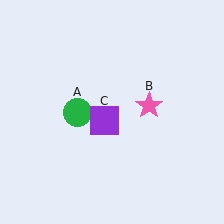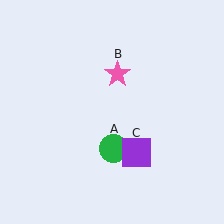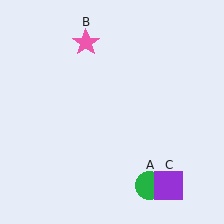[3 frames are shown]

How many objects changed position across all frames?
3 objects changed position: green circle (object A), pink star (object B), purple square (object C).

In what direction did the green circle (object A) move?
The green circle (object A) moved down and to the right.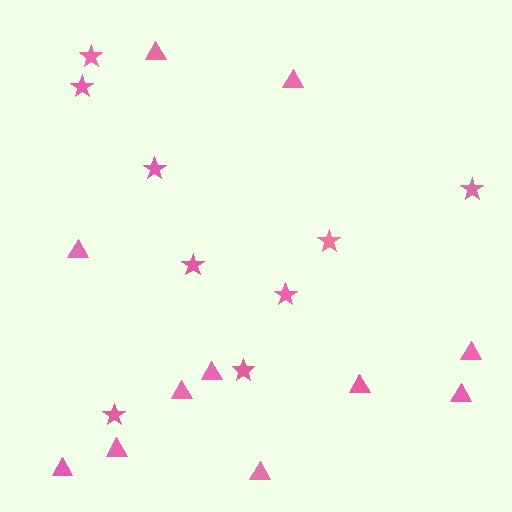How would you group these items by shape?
There are 2 groups: one group of stars (9) and one group of triangles (11).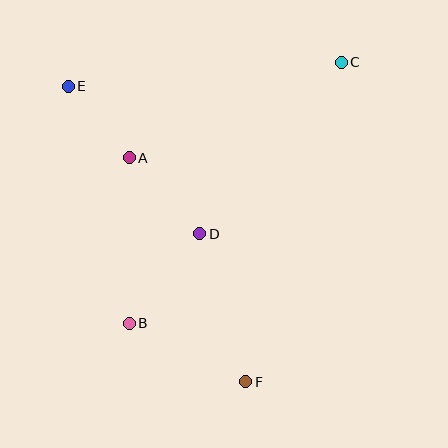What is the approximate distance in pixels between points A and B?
The distance between A and B is approximately 165 pixels.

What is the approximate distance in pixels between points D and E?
The distance between D and E is approximately 198 pixels.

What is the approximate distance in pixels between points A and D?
The distance between A and D is approximately 104 pixels.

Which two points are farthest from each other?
Points E and F are farthest from each other.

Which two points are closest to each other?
Points A and E are closest to each other.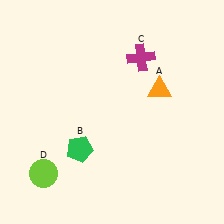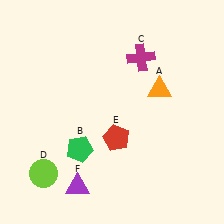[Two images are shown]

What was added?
A red pentagon (E), a purple triangle (F) were added in Image 2.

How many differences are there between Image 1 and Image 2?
There are 2 differences between the two images.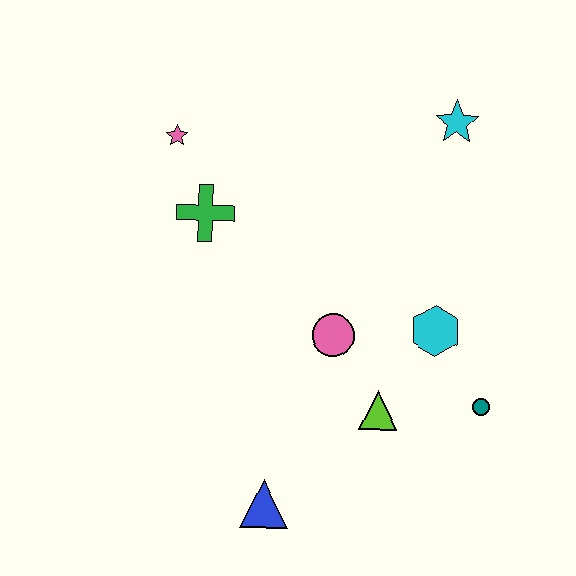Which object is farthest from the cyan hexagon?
The pink star is farthest from the cyan hexagon.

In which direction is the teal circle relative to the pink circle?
The teal circle is to the right of the pink circle.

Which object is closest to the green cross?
The pink star is closest to the green cross.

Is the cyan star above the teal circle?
Yes